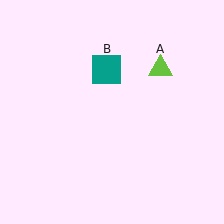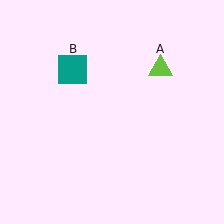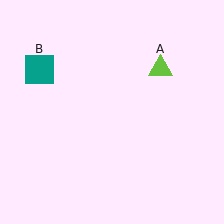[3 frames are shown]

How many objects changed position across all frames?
1 object changed position: teal square (object B).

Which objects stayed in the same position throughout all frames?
Lime triangle (object A) remained stationary.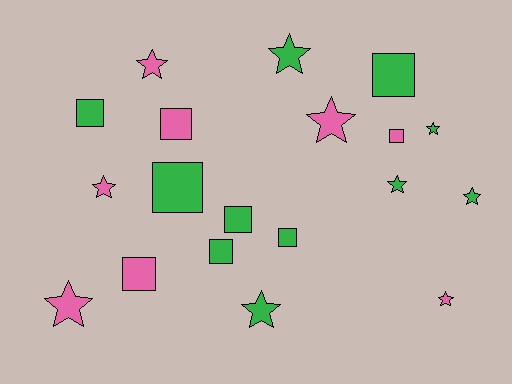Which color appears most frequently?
Green, with 11 objects.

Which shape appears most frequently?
Star, with 10 objects.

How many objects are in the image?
There are 19 objects.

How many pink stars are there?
There are 5 pink stars.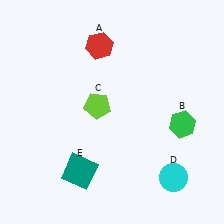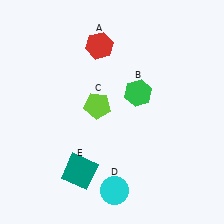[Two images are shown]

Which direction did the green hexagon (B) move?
The green hexagon (B) moved left.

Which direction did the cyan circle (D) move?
The cyan circle (D) moved left.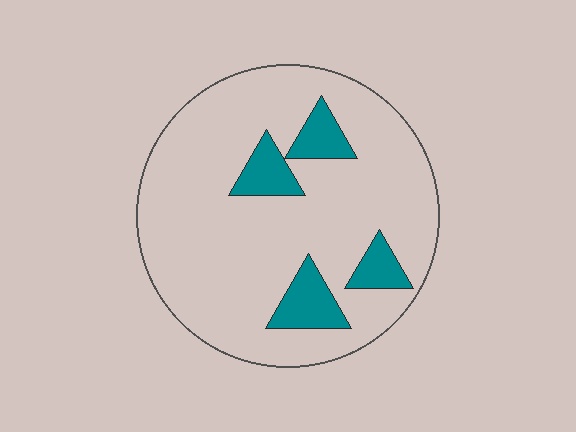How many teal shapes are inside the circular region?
4.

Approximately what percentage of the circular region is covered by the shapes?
Approximately 15%.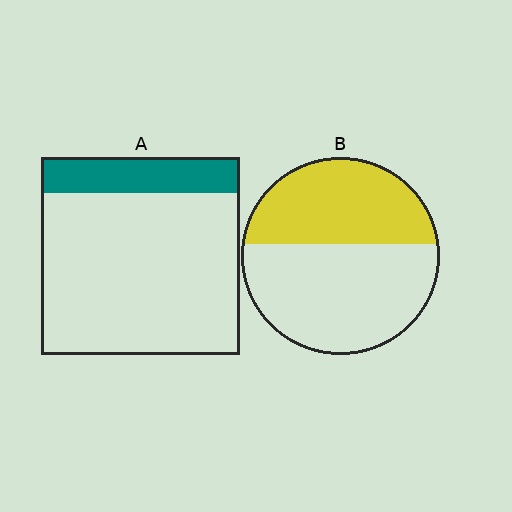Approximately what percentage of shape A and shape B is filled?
A is approximately 20% and B is approximately 40%.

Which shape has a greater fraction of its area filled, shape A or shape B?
Shape B.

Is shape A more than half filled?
No.